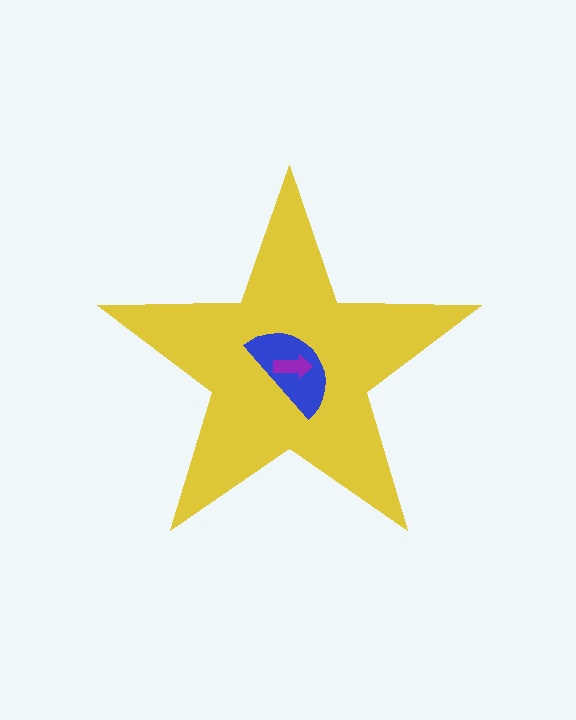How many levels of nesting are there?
3.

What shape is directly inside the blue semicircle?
The purple arrow.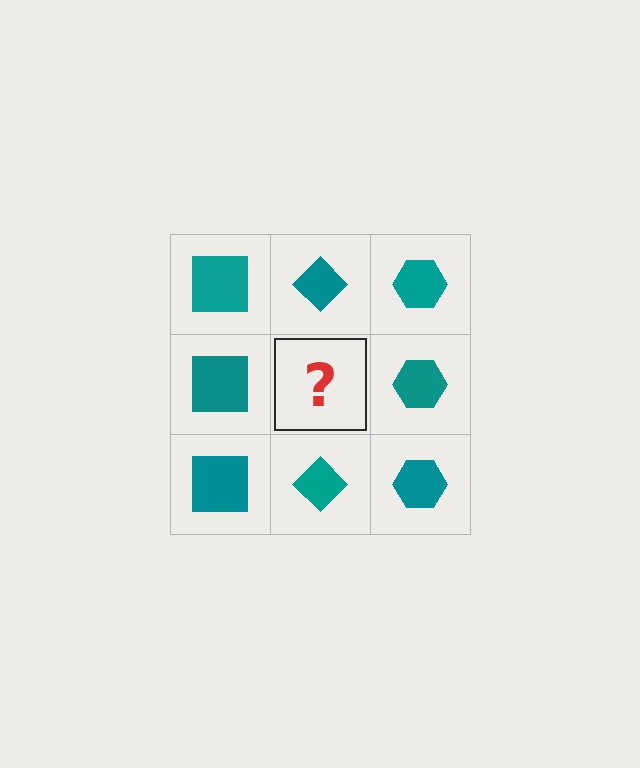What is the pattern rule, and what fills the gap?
The rule is that each column has a consistent shape. The gap should be filled with a teal diamond.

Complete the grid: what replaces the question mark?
The question mark should be replaced with a teal diamond.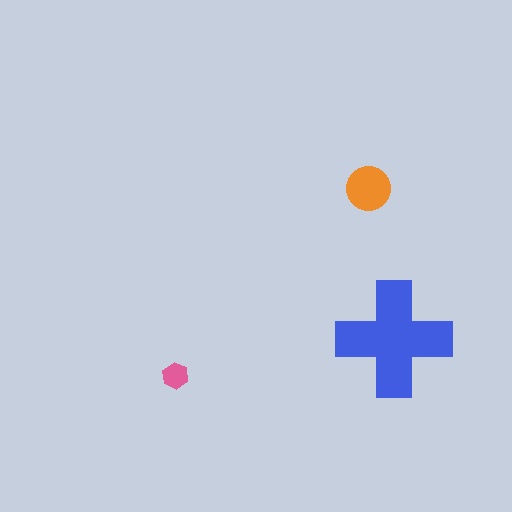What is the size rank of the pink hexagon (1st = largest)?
3rd.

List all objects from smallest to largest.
The pink hexagon, the orange circle, the blue cross.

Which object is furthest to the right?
The blue cross is rightmost.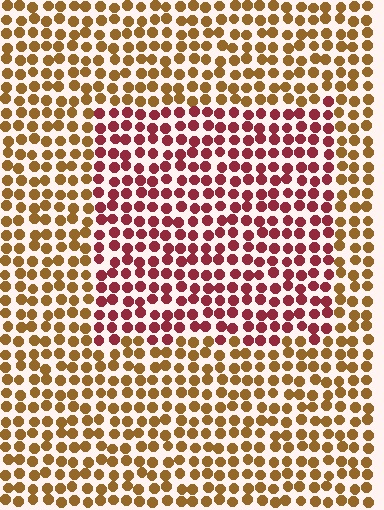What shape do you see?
I see a rectangle.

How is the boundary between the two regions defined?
The boundary is defined purely by a slight shift in hue (about 47 degrees). Spacing, size, and orientation are identical on both sides.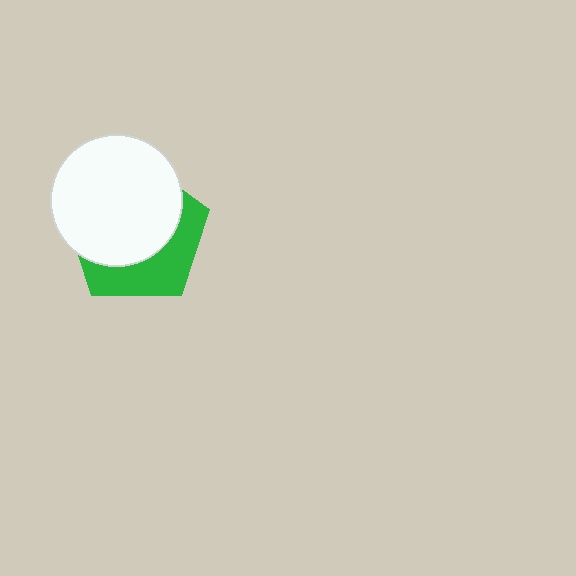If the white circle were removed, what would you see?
You would see the complete green pentagon.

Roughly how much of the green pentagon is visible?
A small part of it is visible (roughly 37%).